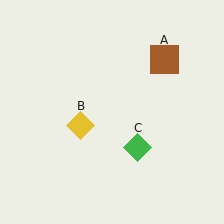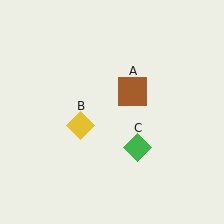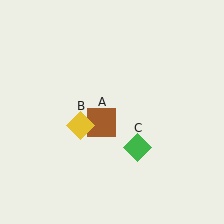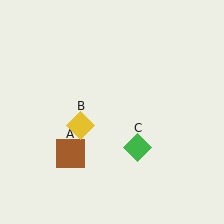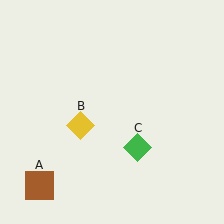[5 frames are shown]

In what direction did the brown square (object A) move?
The brown square (object A) moved down and to the left.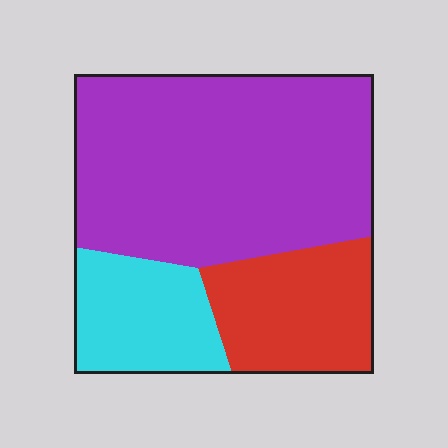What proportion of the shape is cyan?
Cyan covers around 20% of the shape.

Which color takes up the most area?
Purple, at roughly 60%.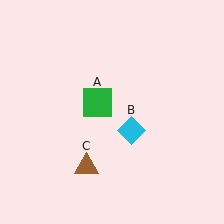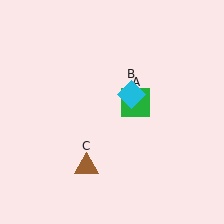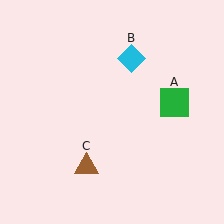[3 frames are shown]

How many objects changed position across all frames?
2 objects changed position: green square (object A), cyan diamond (object B).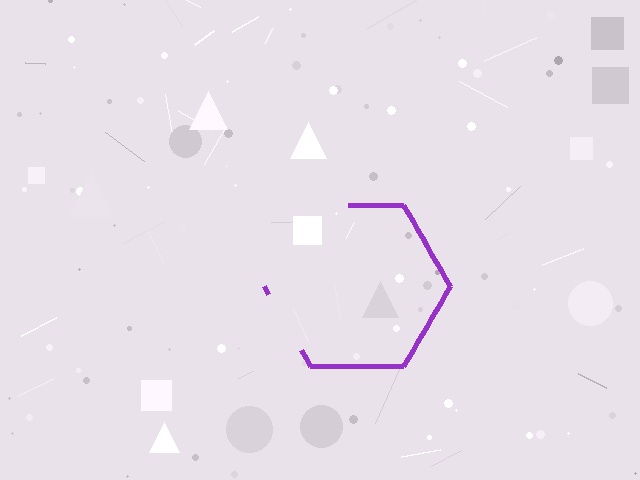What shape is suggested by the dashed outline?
The dashed outline suggests a hexagon.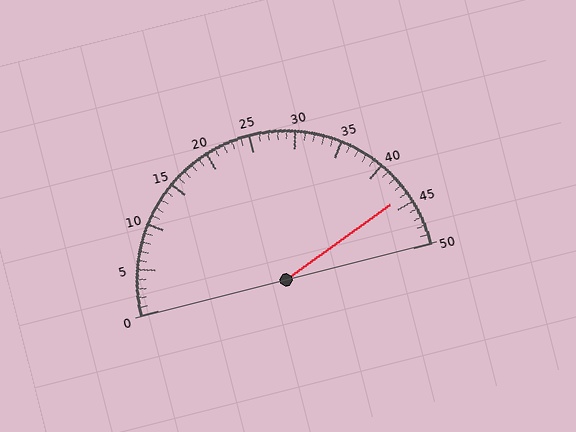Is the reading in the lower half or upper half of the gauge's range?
The reading is in the upper half of the range (0 to 50).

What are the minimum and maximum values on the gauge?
The gauge ranges from 0 to 50.